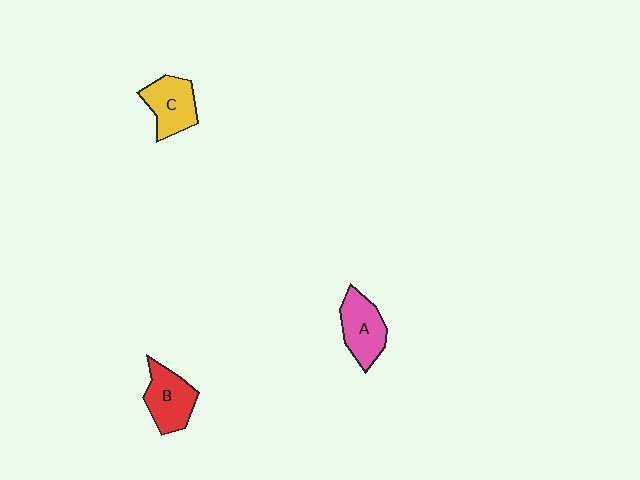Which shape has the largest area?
Shape A (pink).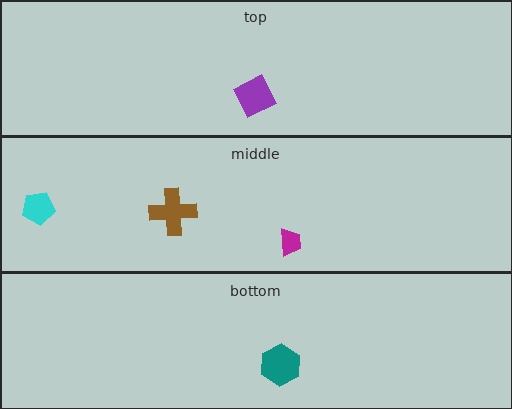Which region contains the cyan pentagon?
The middle region.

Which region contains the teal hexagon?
The bottom region.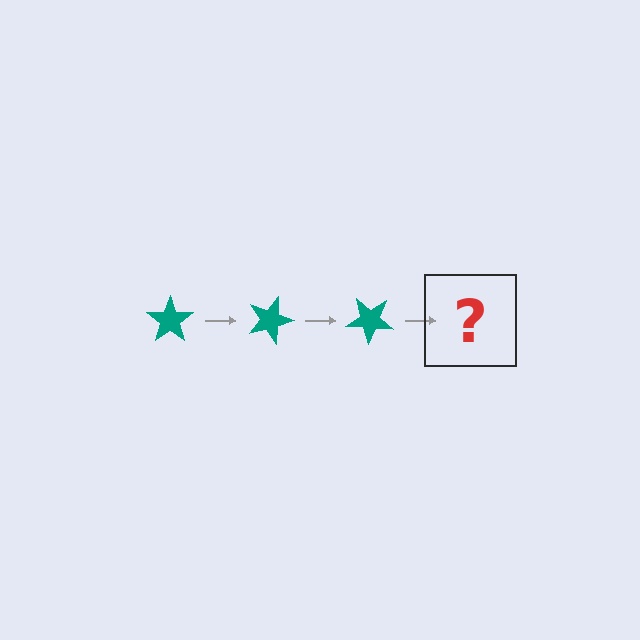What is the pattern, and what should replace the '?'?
The pattern is that the star rotates 20 degrees each step. The '?' should be a teal star rotated 60 degrees.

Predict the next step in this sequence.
The next step is a teal star rotated 60 degrees.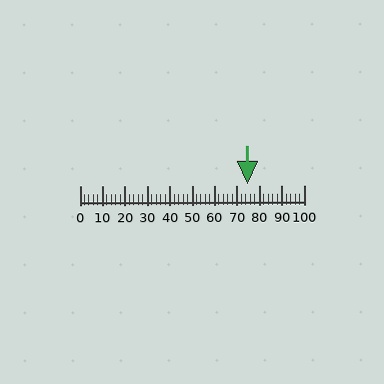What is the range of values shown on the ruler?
The ruler shows values from 0 to 100.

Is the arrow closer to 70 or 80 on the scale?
The arrow is closer to 70.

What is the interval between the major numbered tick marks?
The major tick marks are spaced 10 units apart.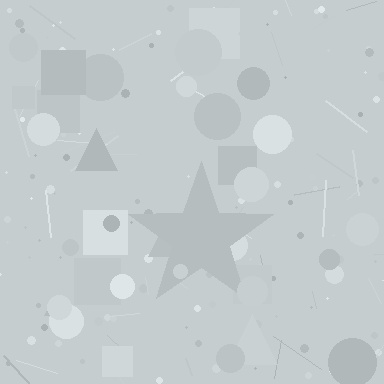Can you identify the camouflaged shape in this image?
The camouflaged shape is a star.